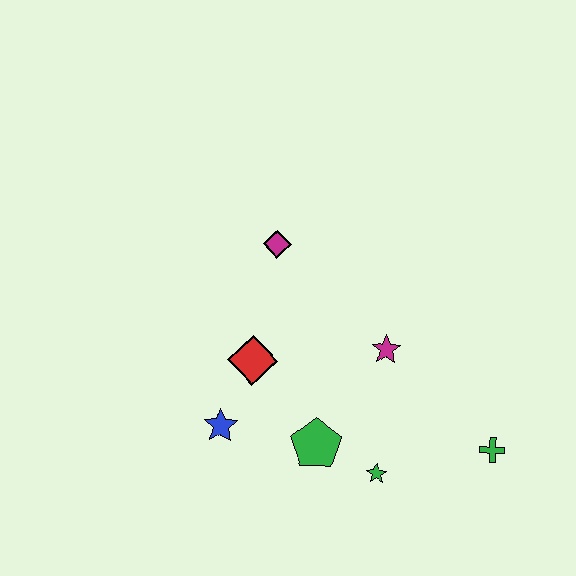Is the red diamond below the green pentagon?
No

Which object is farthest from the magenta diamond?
The green cross is farthest from the magenta diamond.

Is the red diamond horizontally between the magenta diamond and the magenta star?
No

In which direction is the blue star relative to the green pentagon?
The blue star is to the left of the green pentagon.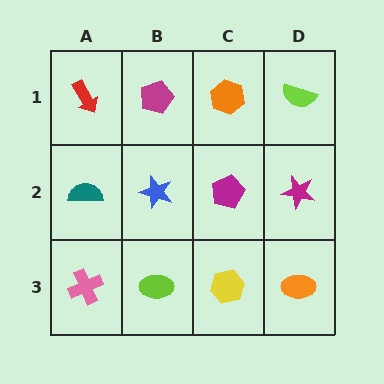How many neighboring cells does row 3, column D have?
2.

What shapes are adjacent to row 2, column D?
A lime semicircle (row 1, column D), an orange ellipse (row 3, column D), a magenta pentagon (row 2, column C).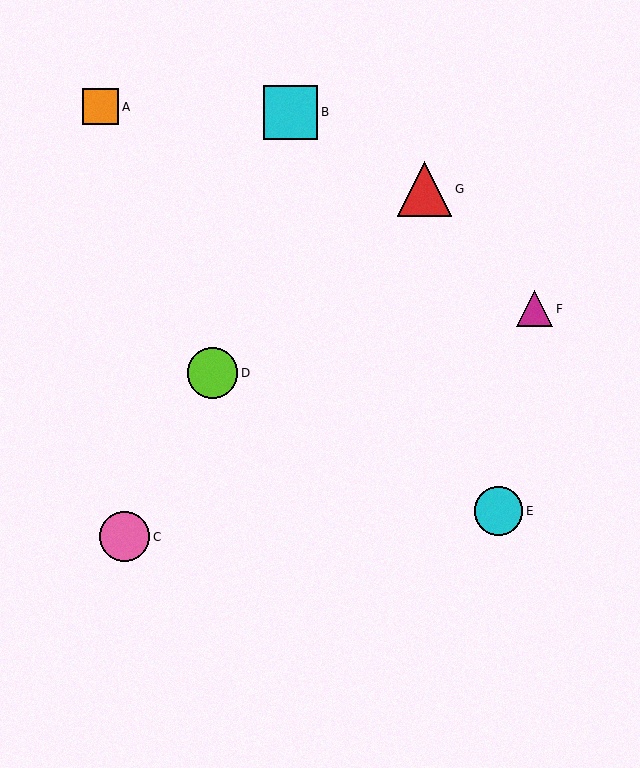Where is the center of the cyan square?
The center of the cyan square is at (291, 112).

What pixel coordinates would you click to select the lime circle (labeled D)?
Click at (213, 373) to select the lime circle D.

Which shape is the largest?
The red triangle (labeled G) is the largest.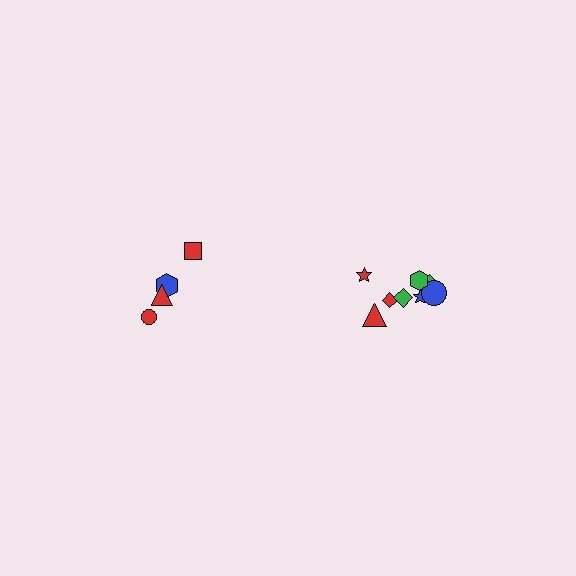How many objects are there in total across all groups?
There are 12 objects.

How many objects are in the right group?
There are 8 objects.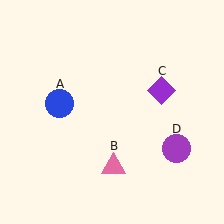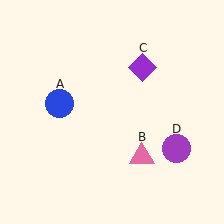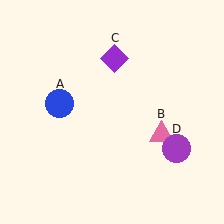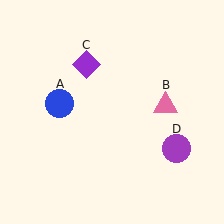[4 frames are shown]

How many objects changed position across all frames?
2 objects changed position: pink triangle (object B), purple diamond (object C).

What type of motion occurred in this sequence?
The pink triangle (object B), purple diamond (object C) rotated counterclockwise around the center of the scene.